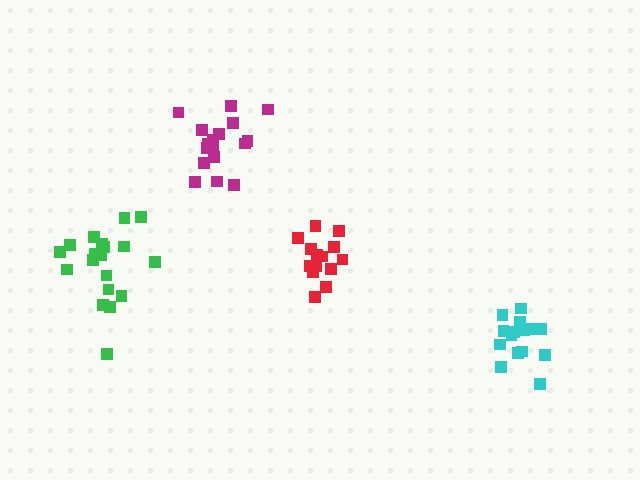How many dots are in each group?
Group 1: 17 dots, Group 2: 14 dots, Group 3: 16 dots, Group 4: 19 dots (66 total).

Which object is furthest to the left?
The green cluster is leftmost.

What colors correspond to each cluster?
The clusters are colored: magenta, red, cyan, green.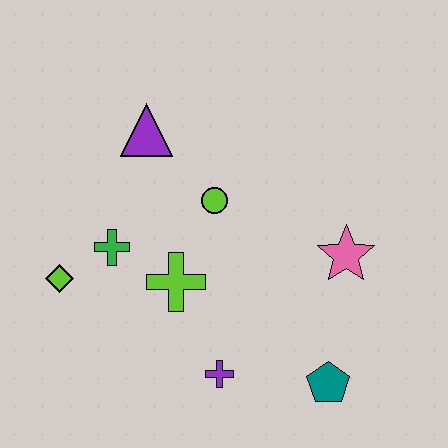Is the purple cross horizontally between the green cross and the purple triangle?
No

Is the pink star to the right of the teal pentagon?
Yes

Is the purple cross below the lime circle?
Yes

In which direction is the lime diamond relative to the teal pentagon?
The lime diamond is to the left of the teal pentagon.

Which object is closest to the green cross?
The lime diamond is closest to the green cross.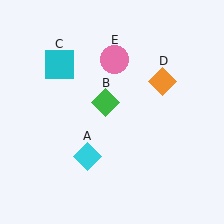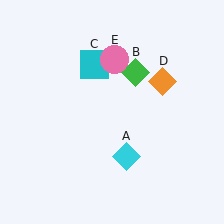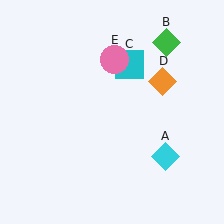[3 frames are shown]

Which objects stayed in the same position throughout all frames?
Orange diamond (object D) and pink circle (object E) remained stationary.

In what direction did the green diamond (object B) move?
The green diamond (object B) moved up and to the right.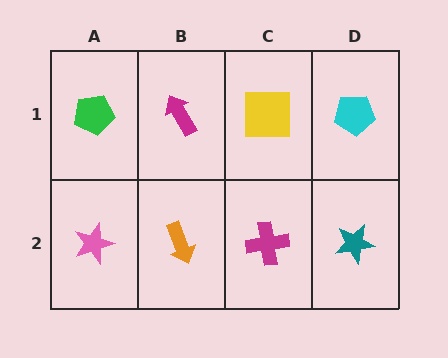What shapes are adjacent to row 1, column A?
A pink star (row 2, column A), a magenta arrow (row 1, column B).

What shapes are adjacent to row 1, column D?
A teal star (row 2, column D), a yellow square (row 1, column C).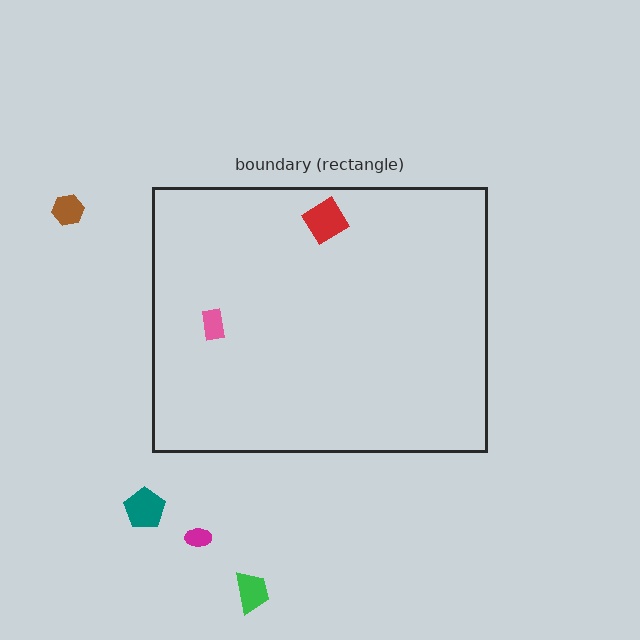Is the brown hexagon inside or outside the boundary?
Outside.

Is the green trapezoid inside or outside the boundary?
Outside.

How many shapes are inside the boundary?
2 inside, 4 outside.